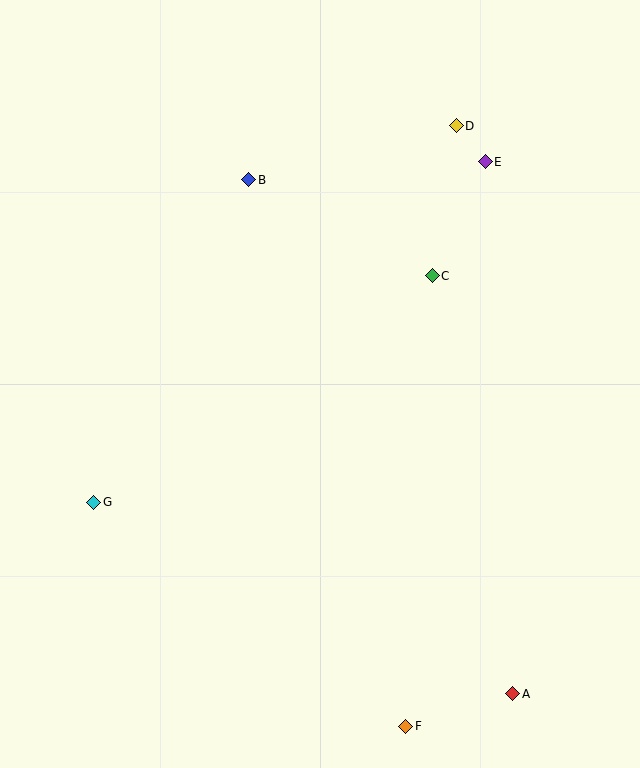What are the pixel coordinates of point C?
Point C is at (432, 276).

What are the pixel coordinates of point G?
Point G is at (94, 502).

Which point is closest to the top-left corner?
Point B is closest to the top-left corner.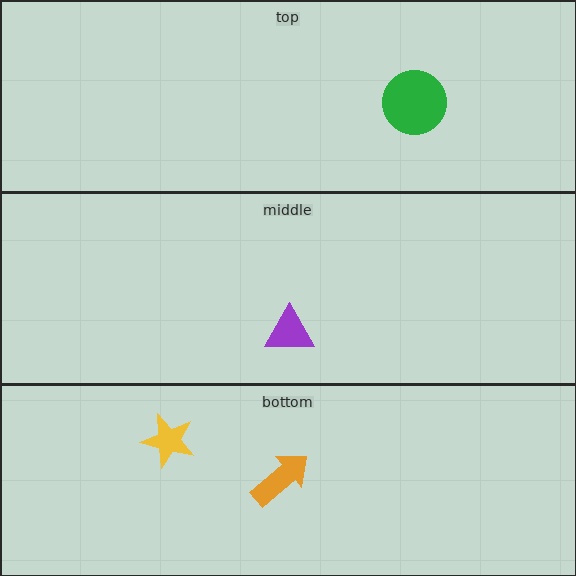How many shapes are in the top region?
1.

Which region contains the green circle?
The top region.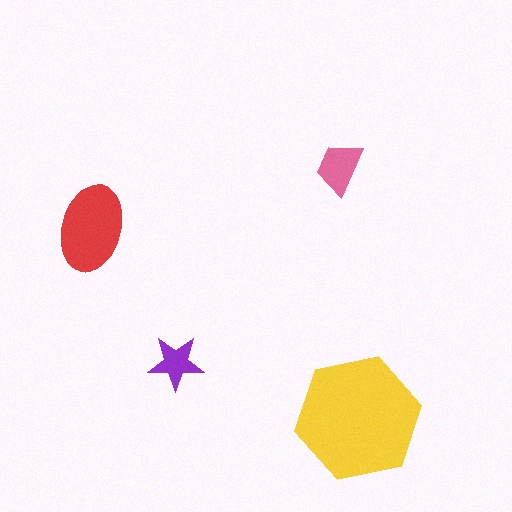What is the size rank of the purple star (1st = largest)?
4th.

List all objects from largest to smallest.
The yellow hexagon, the red ellipse, the pink trapezoid, the purple star.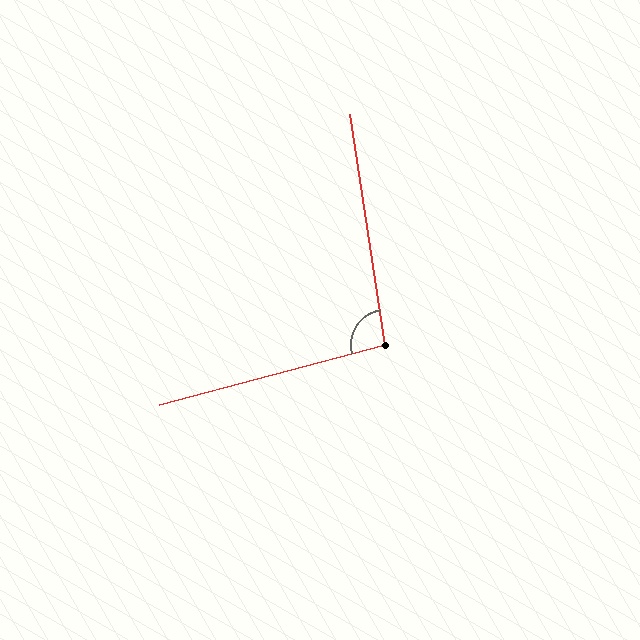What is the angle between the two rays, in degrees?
Approximately 96 degrees.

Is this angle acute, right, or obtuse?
It is obtuse.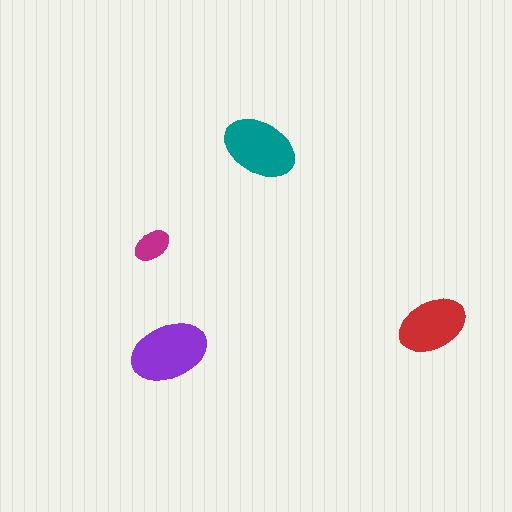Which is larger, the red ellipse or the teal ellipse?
The teal one.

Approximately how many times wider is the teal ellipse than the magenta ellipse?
About 2 times wider.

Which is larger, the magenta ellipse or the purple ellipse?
The purple one.